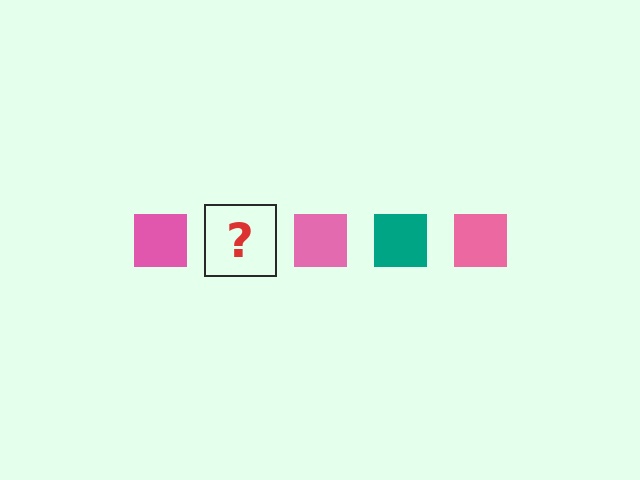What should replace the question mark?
The question mark should be replaced with a teal square.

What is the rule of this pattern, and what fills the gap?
The rule is that the pattern cycles through pink, teal squares. The gap should be filled with a teal square.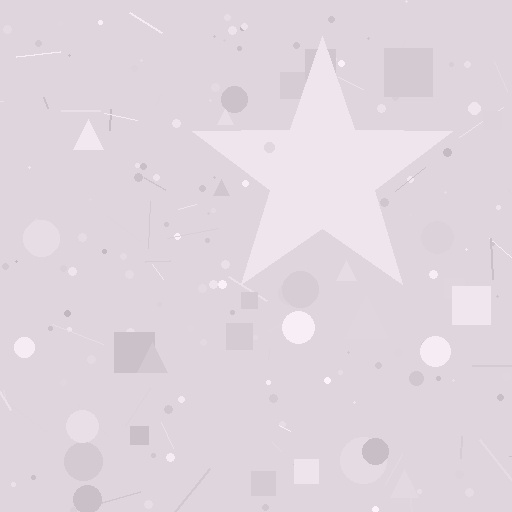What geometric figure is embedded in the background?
A star is embedded in the background.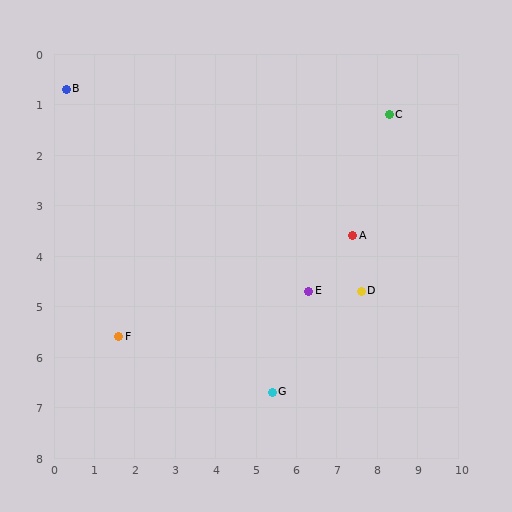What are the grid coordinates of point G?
Point G is at approximately (5.4, 6.7).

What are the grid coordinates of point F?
Point F is at approximately (1.6, 5.6).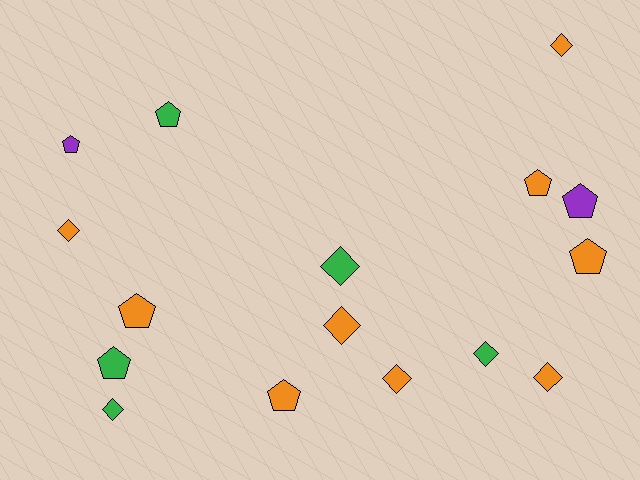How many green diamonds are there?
There are 3 green diamonds.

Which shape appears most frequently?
Diamond, with 8 objects.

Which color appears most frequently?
Orange, with 9 objects.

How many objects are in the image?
There are 16 objects.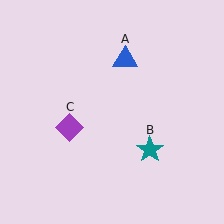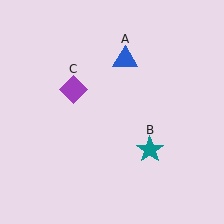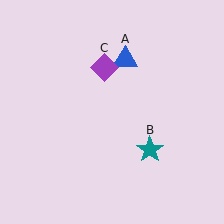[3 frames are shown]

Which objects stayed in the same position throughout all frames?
Blue triangle (object A) and teal star (object B) remained stationary.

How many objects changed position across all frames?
1 object changed position: purple diamond (object C).